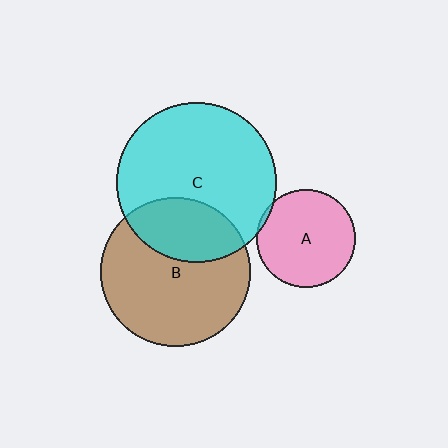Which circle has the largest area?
Circle C (cyan).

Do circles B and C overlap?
Yes.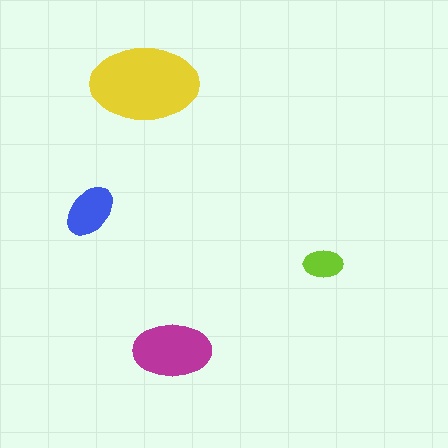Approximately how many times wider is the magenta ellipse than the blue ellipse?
About 1.5 times wider.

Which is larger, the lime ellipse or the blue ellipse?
The blue one.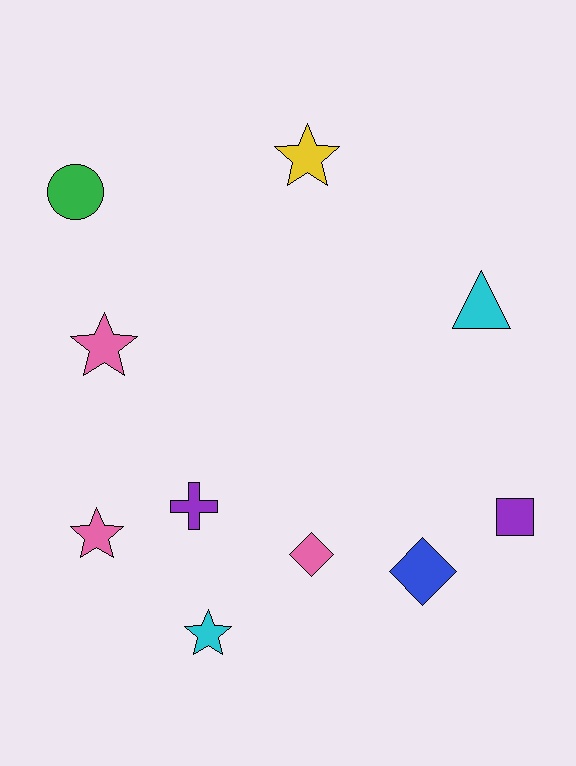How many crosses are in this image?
There is 1 cross.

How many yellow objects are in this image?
There is 1 yellow object.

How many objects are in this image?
There are 10 objects.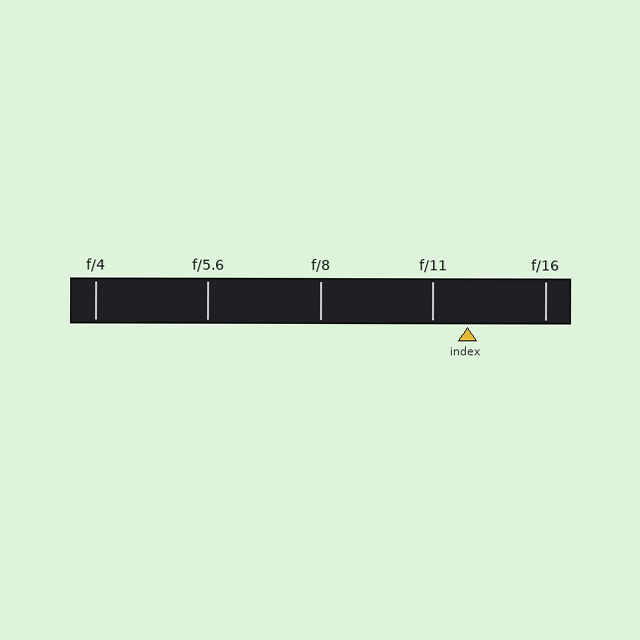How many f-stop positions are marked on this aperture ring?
There are 5 f-stop positions marked.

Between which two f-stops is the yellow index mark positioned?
The index mark is between f/11 and f/16.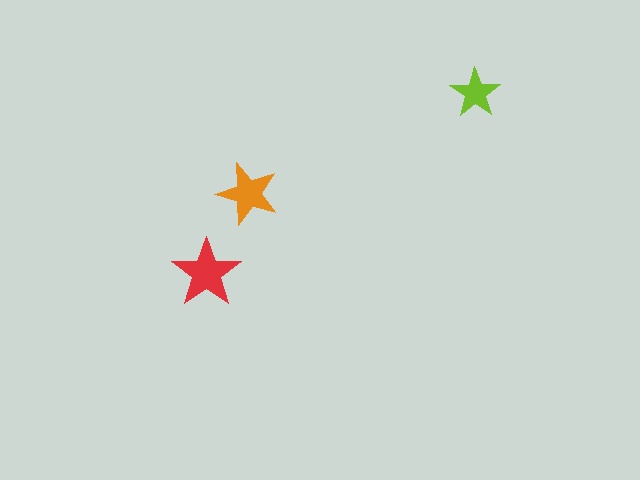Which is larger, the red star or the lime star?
The red one.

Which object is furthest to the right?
The lime star is rightmost.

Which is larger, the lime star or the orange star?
The orange one.